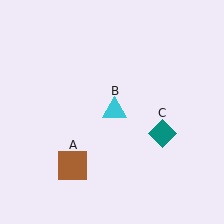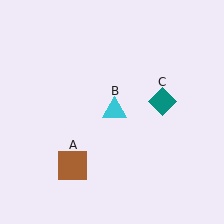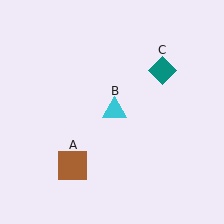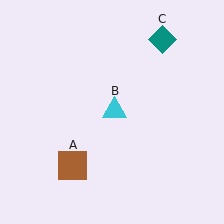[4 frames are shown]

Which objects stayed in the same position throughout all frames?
Brown square (object A) and cyan triangle (object B) remained stationary.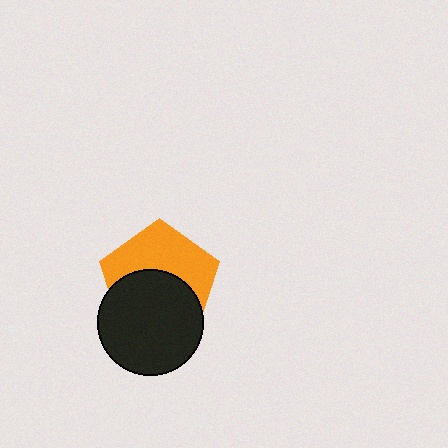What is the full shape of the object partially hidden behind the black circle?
The partially hidden object is an orange pentagon.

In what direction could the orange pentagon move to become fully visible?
The orange pentagon could move up. That would shift it out from behind the black circle entirely.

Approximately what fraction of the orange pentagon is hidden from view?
Roughly 51% of the orange pentagon is hidden behind the black circle.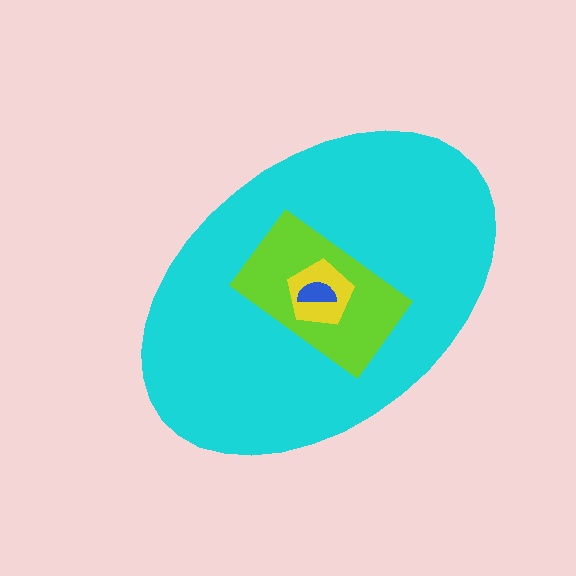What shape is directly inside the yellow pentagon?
The blue semicircle.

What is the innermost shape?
The blue semicircle.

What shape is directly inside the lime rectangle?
The yellow pentagon.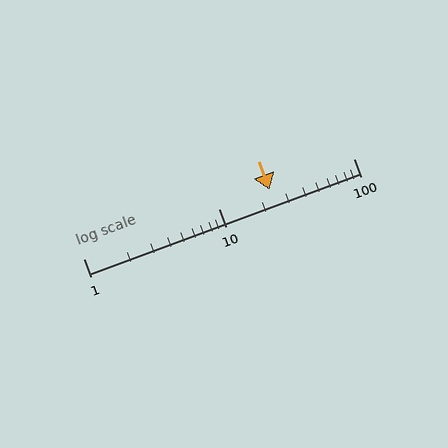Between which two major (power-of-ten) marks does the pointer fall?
The pointer is between 10 and 100.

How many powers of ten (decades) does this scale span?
The scale spans 2 decades, from 1 to 100.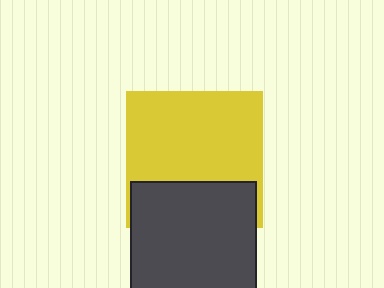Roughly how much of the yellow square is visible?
Most of it is visible (roughly 69%).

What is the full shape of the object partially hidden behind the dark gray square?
The partially hidden object is a yellow square.